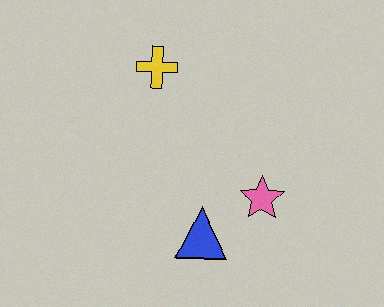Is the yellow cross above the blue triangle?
Yes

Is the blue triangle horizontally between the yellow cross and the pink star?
Yes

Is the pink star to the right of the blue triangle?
Yes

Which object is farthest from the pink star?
The yellow cross is farthest from the pink star.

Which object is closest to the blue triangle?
The pink star is closest to the blue triangle.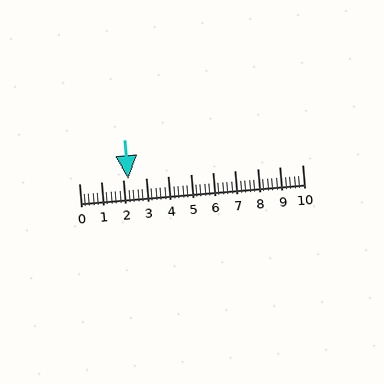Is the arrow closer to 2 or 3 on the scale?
The arrow is closer to 2.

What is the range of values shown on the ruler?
The ruler shows values from 0 to 10.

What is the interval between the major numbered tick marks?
The major tick marks are spaced 1 units apart.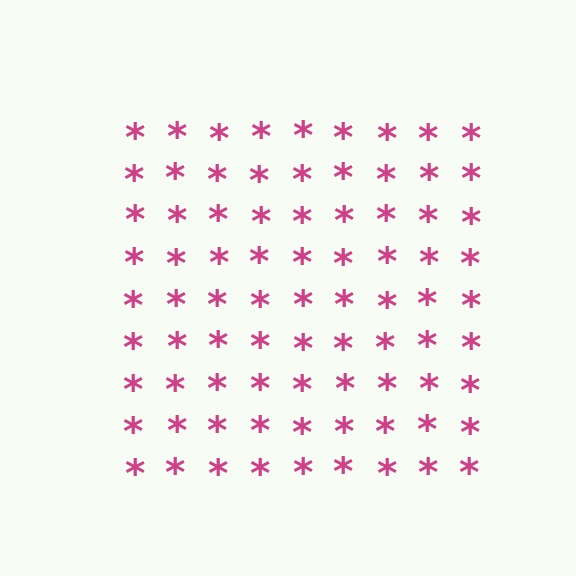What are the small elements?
The small elements are asterisks.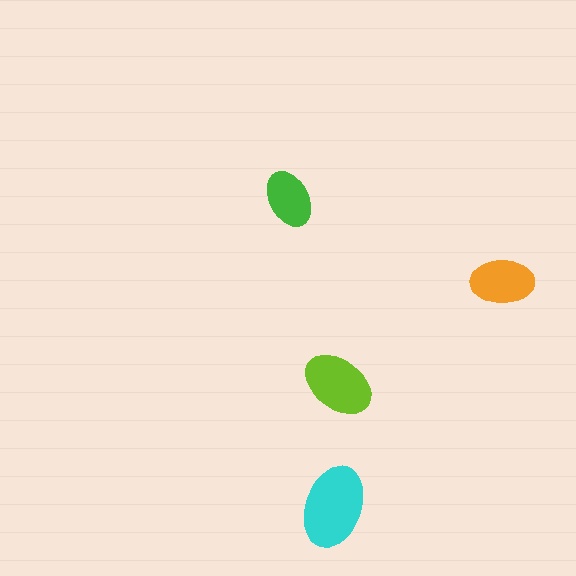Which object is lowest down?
The cyan ellipse is bottommost.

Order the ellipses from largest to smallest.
the cyan one, the lime one, the orange one, the green one.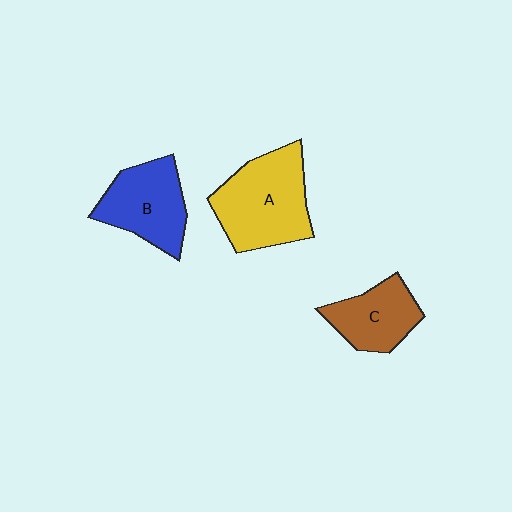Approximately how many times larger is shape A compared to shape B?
Approximately 1.3 times.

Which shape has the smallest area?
Shape C (brown).